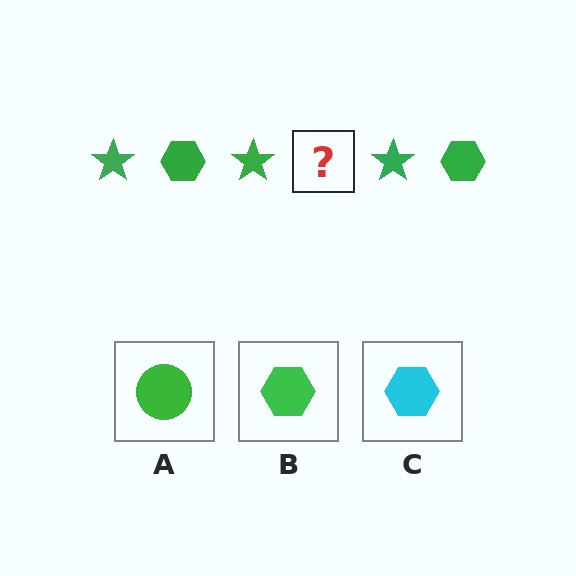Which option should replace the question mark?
Option B.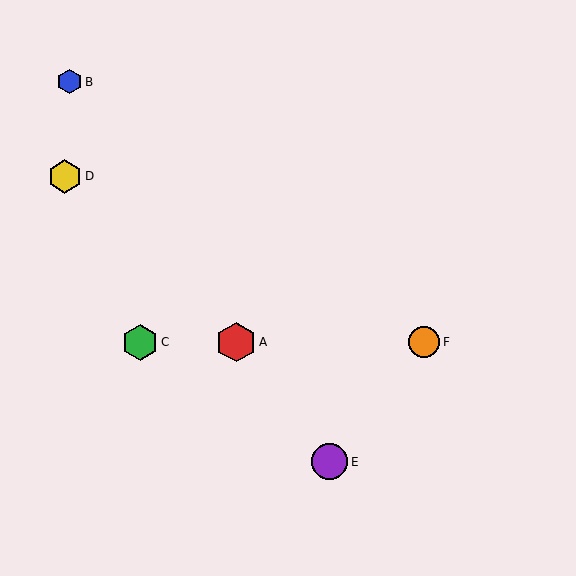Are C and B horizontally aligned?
No, C is at y≈342 and B is at y≈82.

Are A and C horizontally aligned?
Yes, both are at y≈342.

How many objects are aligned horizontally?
3 objects (A, C, F) are aligned horizontally.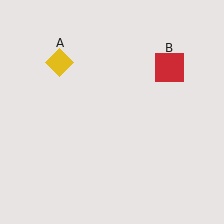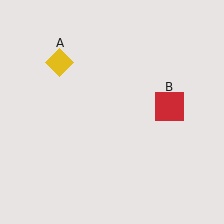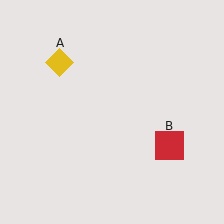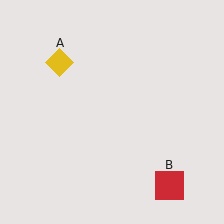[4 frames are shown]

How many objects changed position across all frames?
1 object changed position: red square (object B).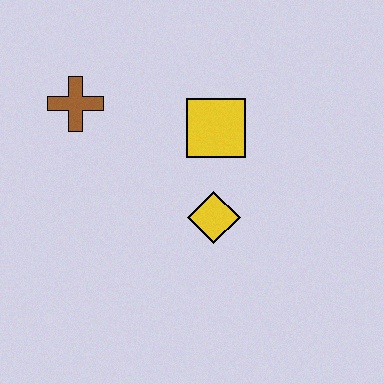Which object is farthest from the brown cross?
The yellow diamond is farthest from the brown cross.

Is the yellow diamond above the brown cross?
No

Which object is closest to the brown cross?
The yellow square is closest to the brown cross.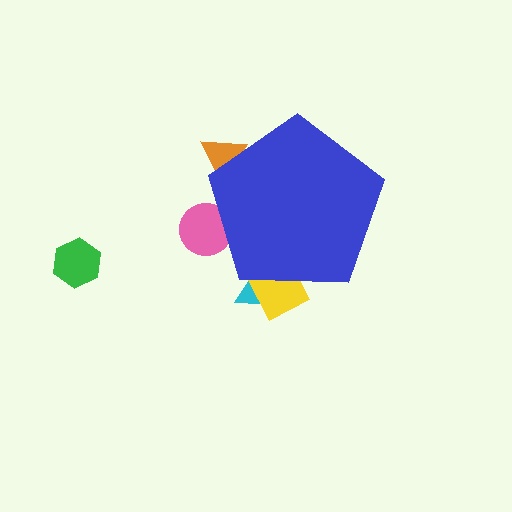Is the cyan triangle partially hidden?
Yes, the cyan triangle is partially hidden behind the blue pentagon.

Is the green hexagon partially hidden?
No, the green hexagon is fully visible.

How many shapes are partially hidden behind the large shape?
4 shapes are partially hidden.